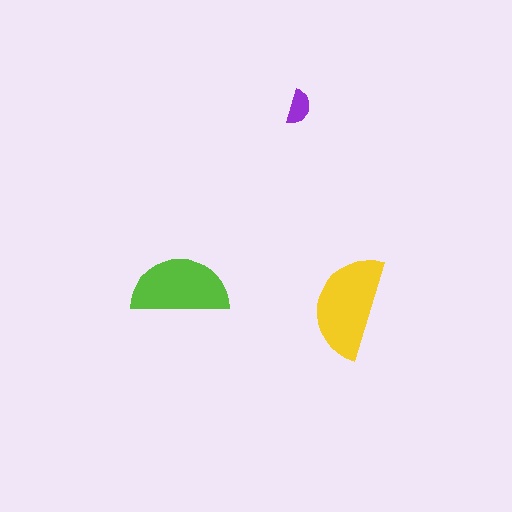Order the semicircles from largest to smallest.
the yellow one, the lime one, the purple one.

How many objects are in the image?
There are 3 objects in the image.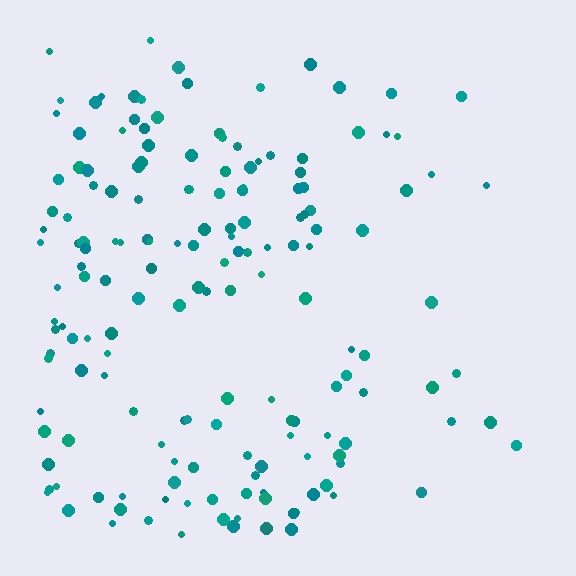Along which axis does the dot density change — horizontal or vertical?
Horizontal.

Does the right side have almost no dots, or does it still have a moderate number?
Still a moderate number, just noticeably fewer than the left.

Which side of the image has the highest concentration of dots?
The left.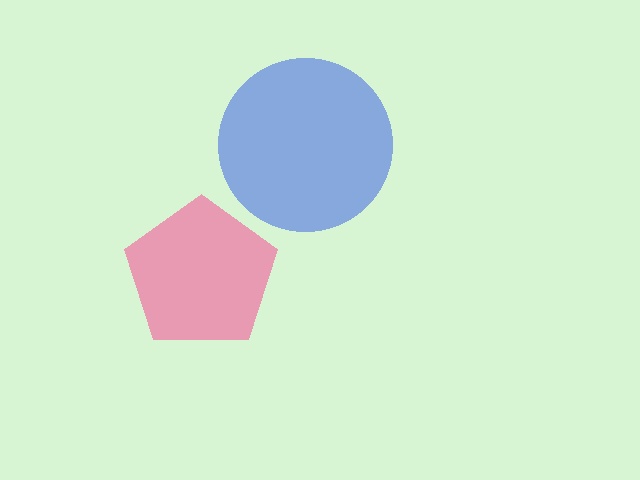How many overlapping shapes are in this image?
There are 2 overlapping shapes in the image.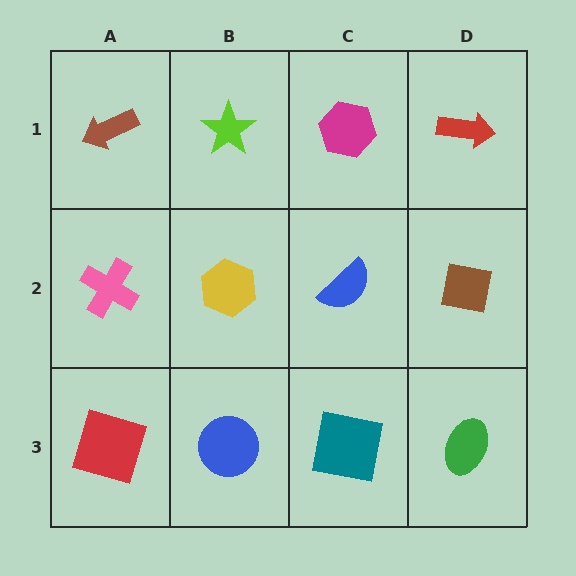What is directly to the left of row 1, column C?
A lime star.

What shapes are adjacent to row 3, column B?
A yellow hexagon (row 2, column B), a red square (row 3, column A), a teal square (row 3, column C).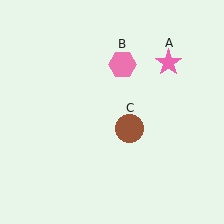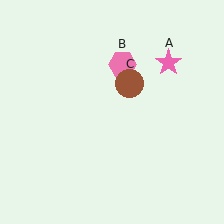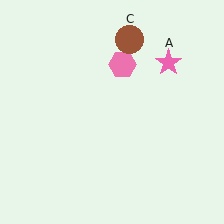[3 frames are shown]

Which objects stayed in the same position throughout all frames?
Pink star (object A) and pink hexagon (object B) remained stationary.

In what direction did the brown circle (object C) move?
The brown circle (object C) moved up.